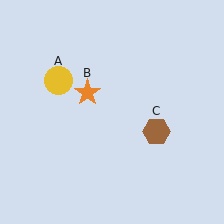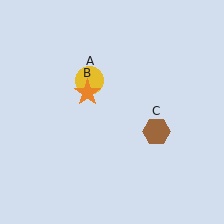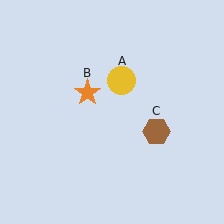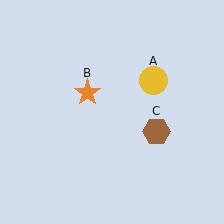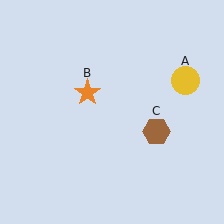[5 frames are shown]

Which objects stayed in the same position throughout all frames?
Orange star (object B) and brown hexagon (object C) remained stationary.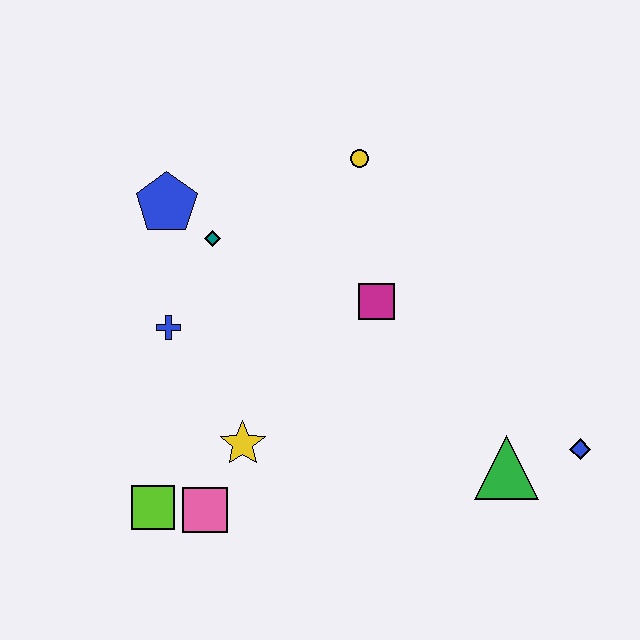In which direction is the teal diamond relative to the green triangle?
The teal diamond is to the left of the green triangle.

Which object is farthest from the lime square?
The blue diamond is farthest from the lime square.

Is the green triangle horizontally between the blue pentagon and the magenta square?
No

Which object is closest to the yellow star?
The pink square is closest to the yellow star.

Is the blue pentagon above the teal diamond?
Yes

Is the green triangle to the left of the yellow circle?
No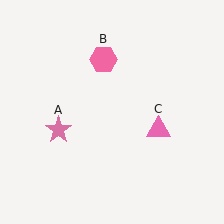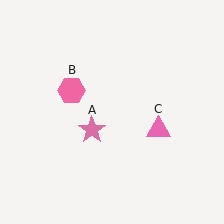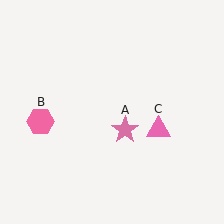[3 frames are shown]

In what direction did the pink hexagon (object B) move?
The pink hexagon (object B) moved down and to the left.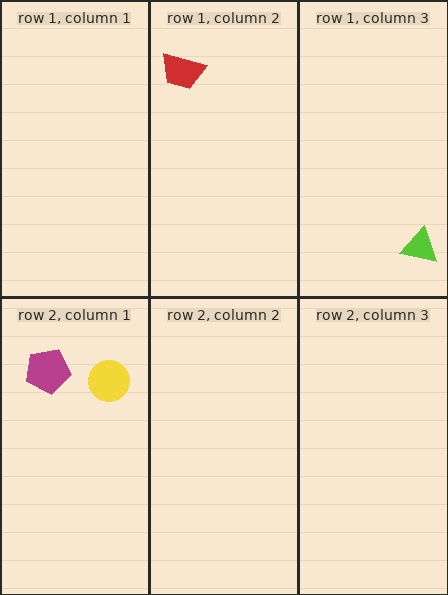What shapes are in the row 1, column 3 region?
The lime triangle.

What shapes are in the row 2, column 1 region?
The yellow circle, the magenta pentagon.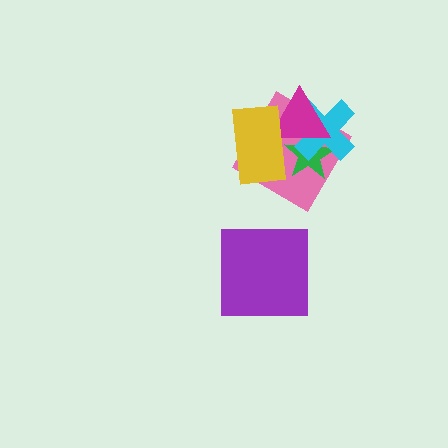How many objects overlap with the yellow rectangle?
3 objects overlap with the yellow rectangle.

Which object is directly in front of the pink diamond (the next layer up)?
The green star is directly in front of the pink diamond.